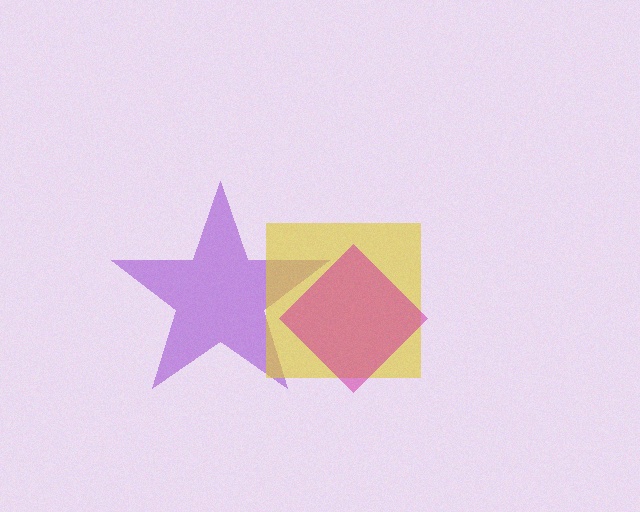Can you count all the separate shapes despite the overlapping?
Yes, there are 3 separate shapes.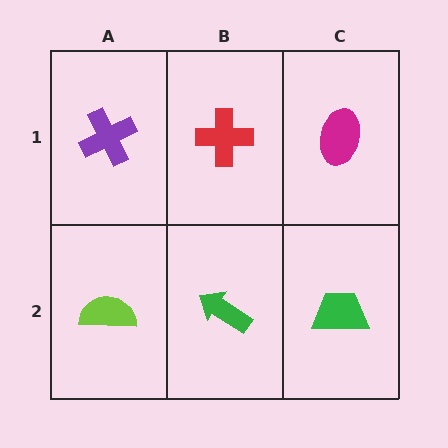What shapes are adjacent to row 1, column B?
A green arrow (row 2, column B), a purple cross (row 1, column A), a magenta ellipse (row 1, column C).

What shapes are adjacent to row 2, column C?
A magenta ellipse (row 1, column C), a green arrow (row 2, column B).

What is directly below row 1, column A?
A lime semicircle.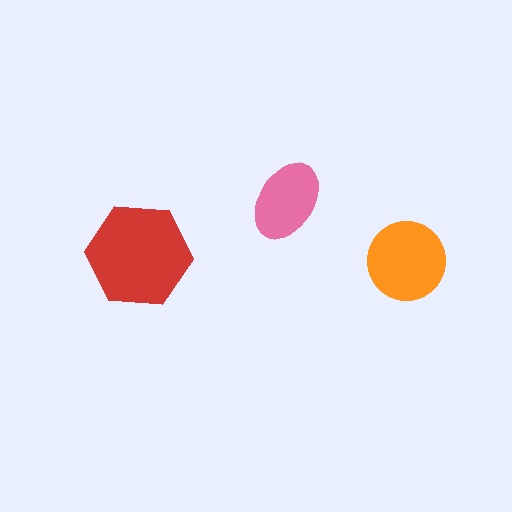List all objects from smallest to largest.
The pink ellipse, the orange circle, the red hexagon.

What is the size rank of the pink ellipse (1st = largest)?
3rd.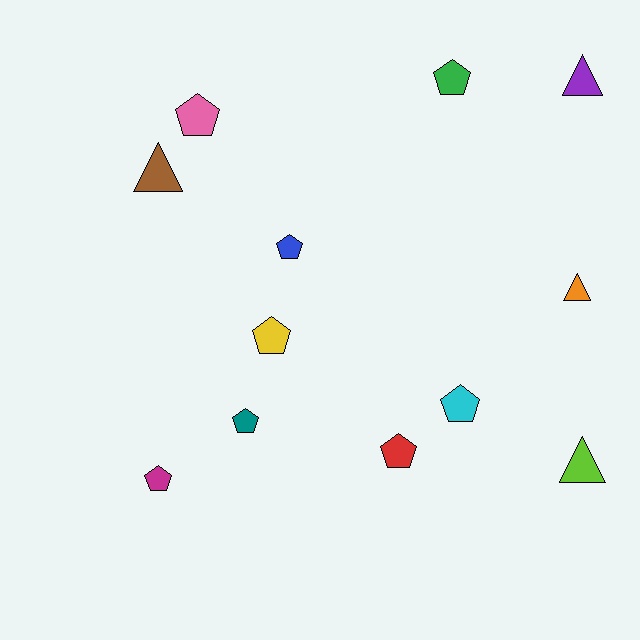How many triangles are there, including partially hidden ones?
There are 4 triangles.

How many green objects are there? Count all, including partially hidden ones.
There is 1 green object.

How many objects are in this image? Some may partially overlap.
There are 12 objects.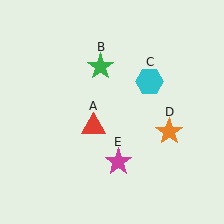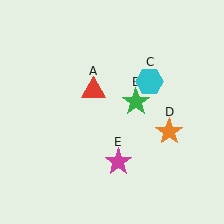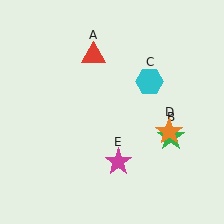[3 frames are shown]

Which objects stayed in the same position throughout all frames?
Cyan hexagon (object C) and orange star (object D) and magenta star (object E) remained stationary.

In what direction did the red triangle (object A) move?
The red triangle (object A) moved up.